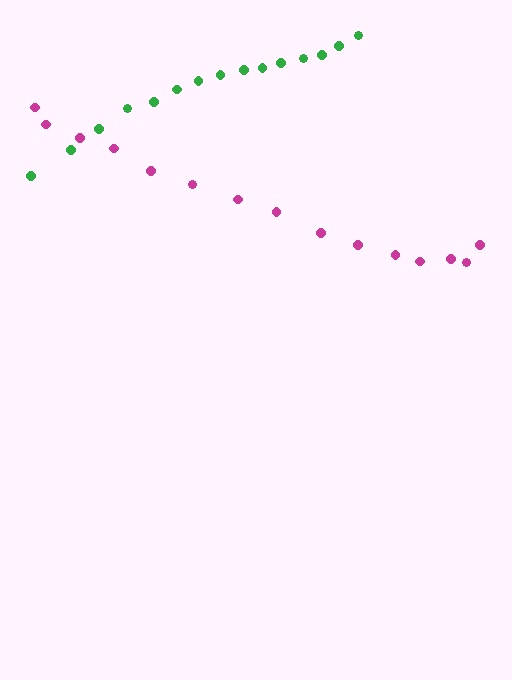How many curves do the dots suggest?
There are 2 distinct paths.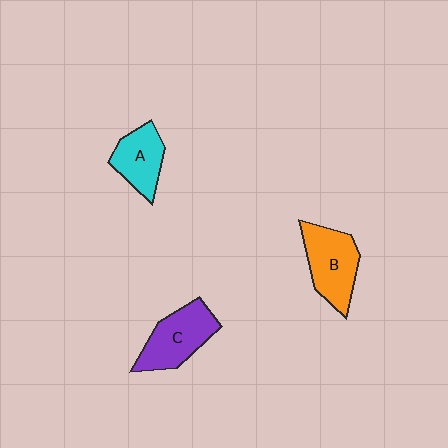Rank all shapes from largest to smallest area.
From largest to smallest: B (orange), C (purple), A (cyan).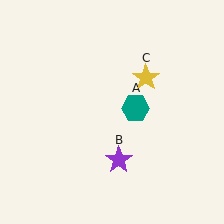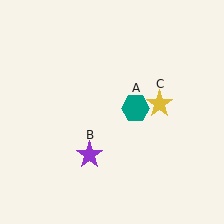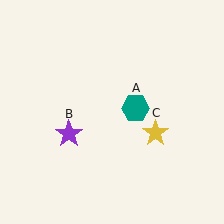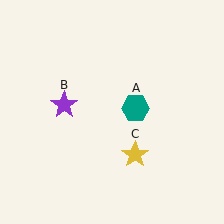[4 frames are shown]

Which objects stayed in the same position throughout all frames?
Teal hexagon (object A) remained stationary.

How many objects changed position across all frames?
2 objects changed position: purple star (object B), yellow star (object C).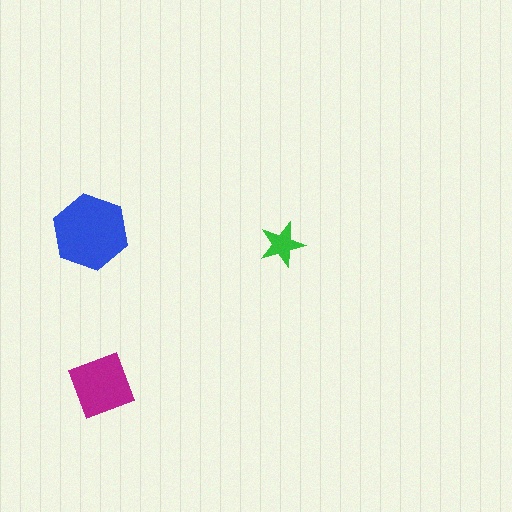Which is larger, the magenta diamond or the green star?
The magenta diamond.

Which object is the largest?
The blue hexagon.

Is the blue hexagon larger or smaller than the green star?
Larger.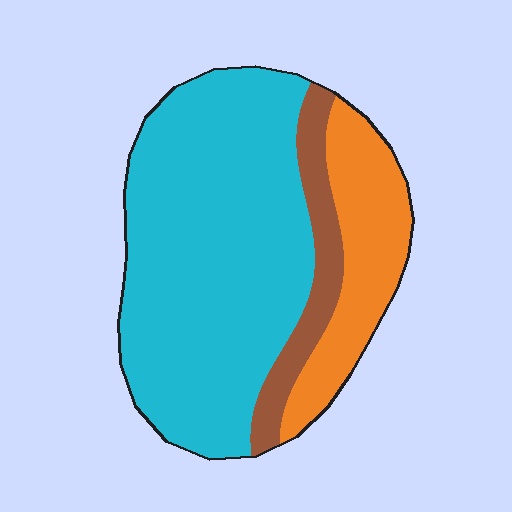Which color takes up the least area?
Brown, at roughly 10%.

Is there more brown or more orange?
Orange.